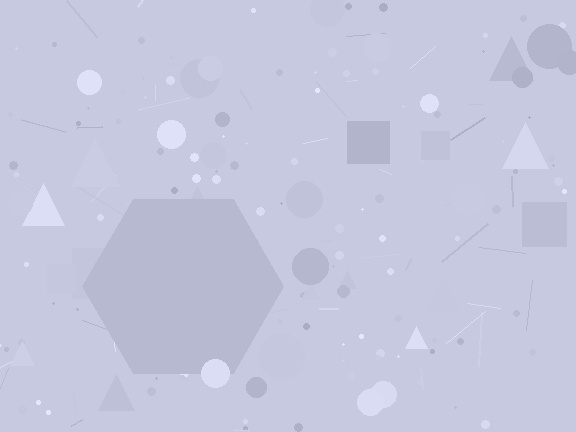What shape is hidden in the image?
A hexagon is hidden in the image.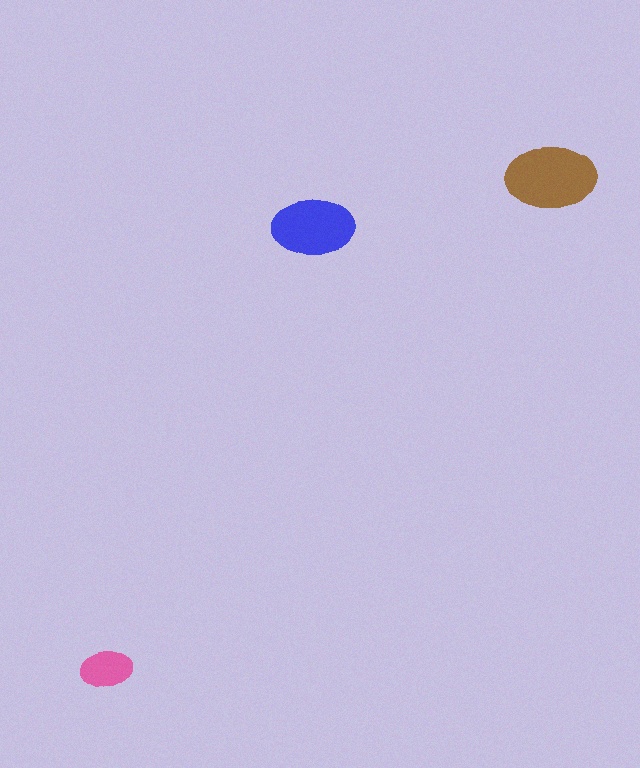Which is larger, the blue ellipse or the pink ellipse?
The blue one.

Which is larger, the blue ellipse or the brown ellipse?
The brown one.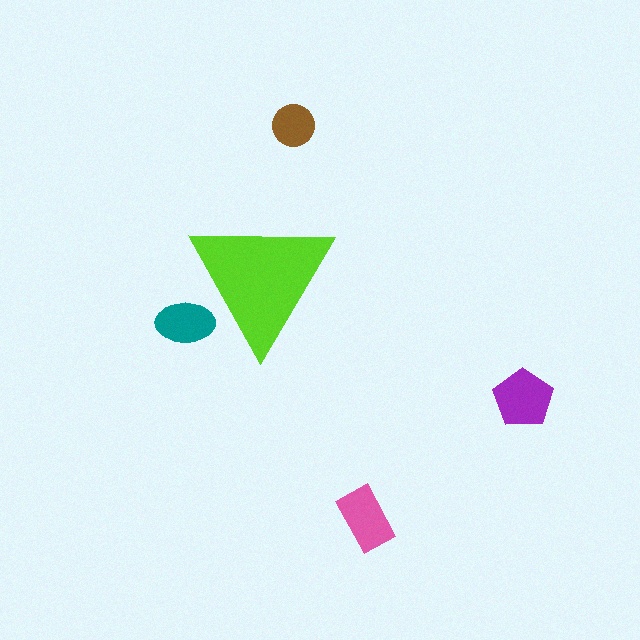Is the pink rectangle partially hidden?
No, the pink rectangle is fully visible.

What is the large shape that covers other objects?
A lime triangle.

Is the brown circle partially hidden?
No, the brown circle is fully visible.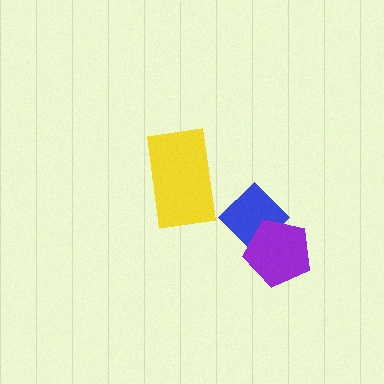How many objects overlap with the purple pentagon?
1 object overlaps with the purple pentagon.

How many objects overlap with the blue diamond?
1 object overlaps with the blue diamond.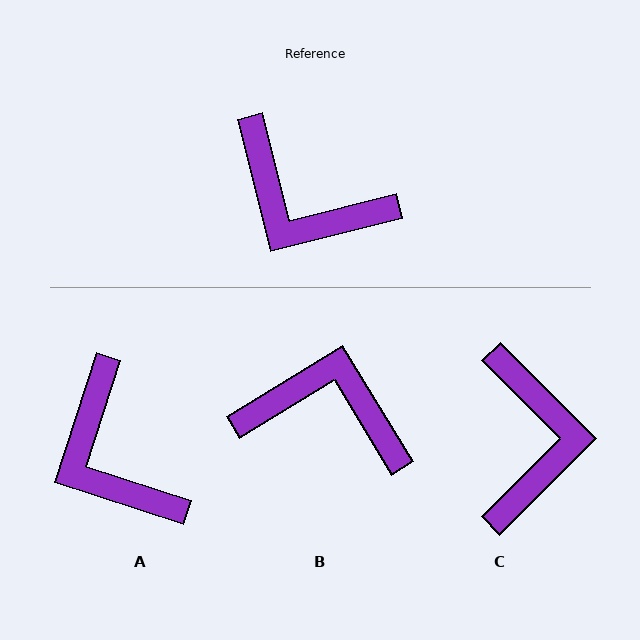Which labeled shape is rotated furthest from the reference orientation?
B, about 163 degrees away.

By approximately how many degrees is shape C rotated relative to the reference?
Approximately 121 degrees counter-clockwise.